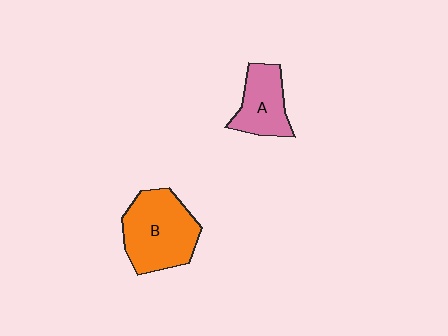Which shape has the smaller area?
Shape A (pink).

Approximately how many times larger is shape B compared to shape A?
Approximately 1.6 times.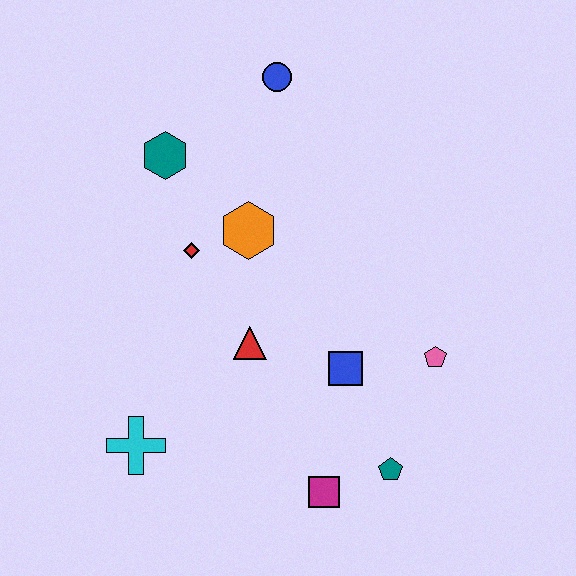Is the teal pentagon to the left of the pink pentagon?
Yes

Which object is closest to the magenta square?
The teal pentagon is closest to the magenta square.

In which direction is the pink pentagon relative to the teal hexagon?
The pink pentagon is to the right of the teal hexagon.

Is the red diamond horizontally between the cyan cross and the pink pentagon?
Yes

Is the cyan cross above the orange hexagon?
No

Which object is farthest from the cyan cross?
The blue circle is farthest from the cyan cross.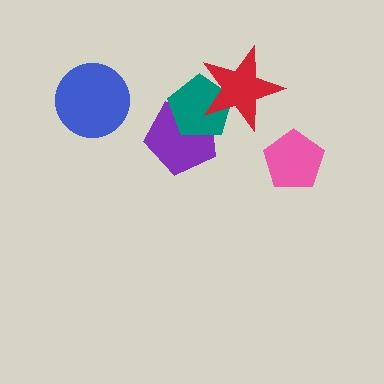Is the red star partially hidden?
No, no other shape covers it.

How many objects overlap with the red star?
1 object overlaps with the red star.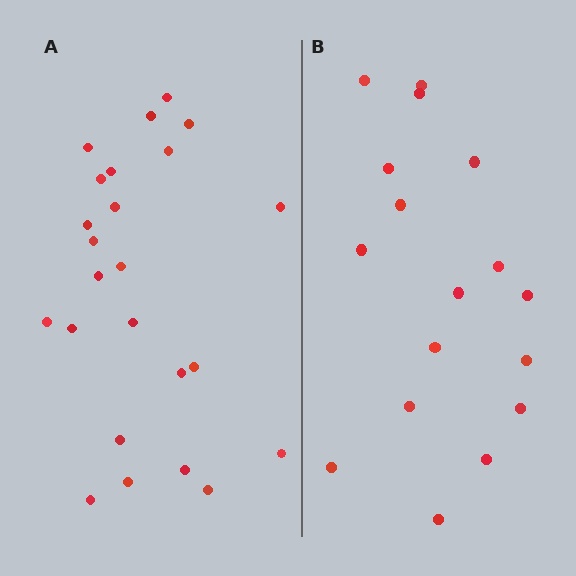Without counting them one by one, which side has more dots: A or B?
Region A (the left region) has more dots.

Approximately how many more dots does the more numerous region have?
Region A has roughly 8 or so more dots than region B.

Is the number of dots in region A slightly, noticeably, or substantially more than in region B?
Region A has noticeably more, but not dramatically so. The ratio is roughly 1.4 to 1.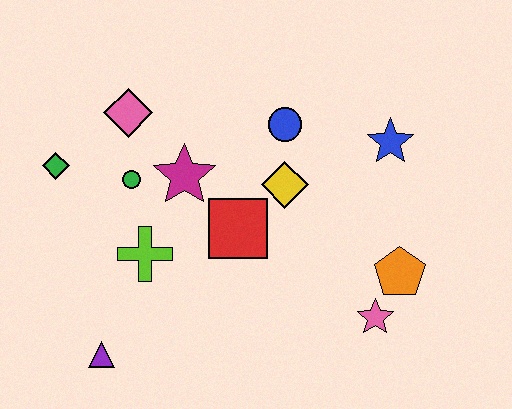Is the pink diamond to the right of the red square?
No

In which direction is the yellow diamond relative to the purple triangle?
The yellow diamond is to the right of the purple triangle.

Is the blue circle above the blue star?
Yes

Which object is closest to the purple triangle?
The lime cross is closest to the purple triangle.